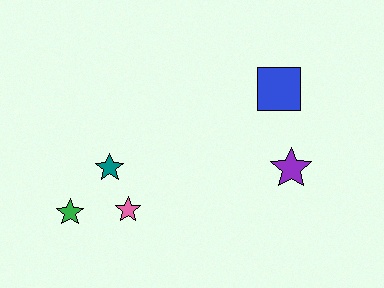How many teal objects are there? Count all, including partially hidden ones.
There is 1 teal object.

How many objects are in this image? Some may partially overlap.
There are 5 objects.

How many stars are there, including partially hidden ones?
There are 4 stars.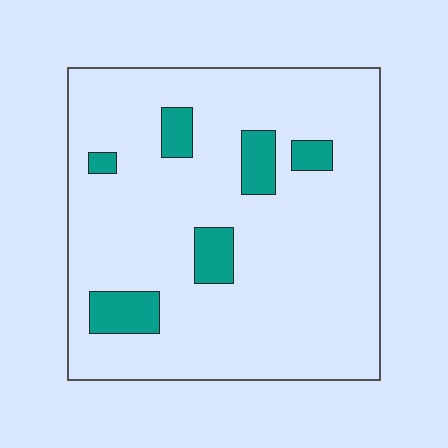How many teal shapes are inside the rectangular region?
6.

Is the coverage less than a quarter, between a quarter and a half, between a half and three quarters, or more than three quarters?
Less than a quarter.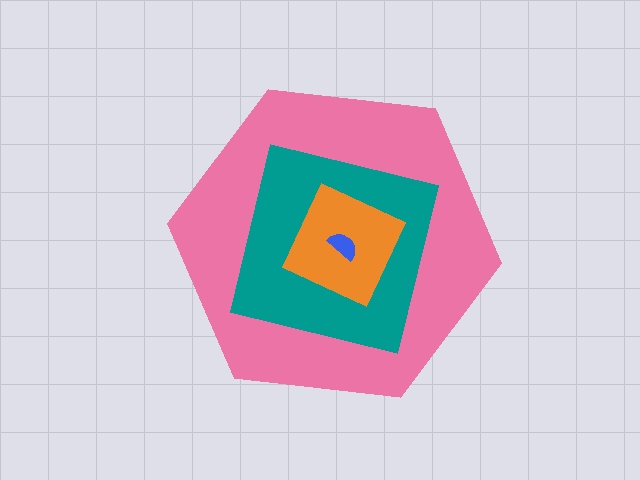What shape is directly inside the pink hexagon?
The teal square.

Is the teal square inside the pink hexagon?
Yes.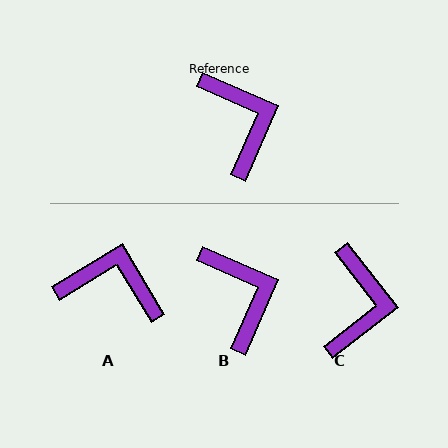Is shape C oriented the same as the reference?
No, it is off by about 28 degrees.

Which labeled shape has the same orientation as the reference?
B.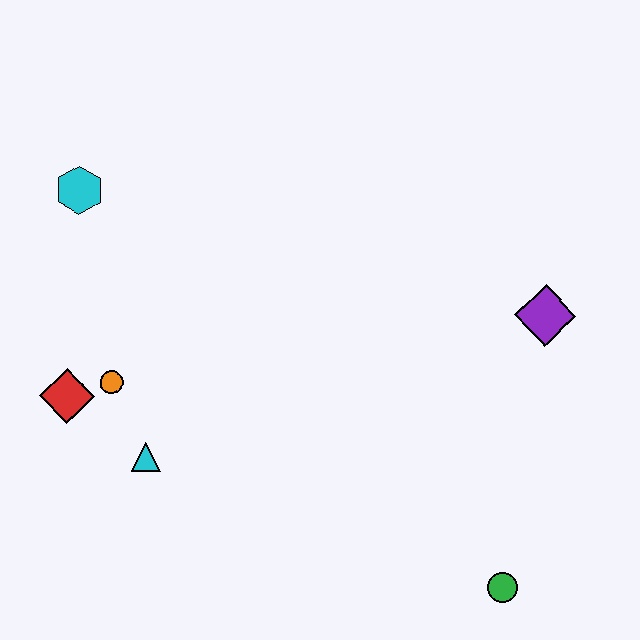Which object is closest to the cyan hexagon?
The orange circle is closest to the cyan hexagon.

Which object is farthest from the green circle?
The cyan hexagon is farthest from the green circle.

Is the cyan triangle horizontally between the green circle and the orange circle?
Yes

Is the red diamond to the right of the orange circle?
No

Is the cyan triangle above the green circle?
Yes